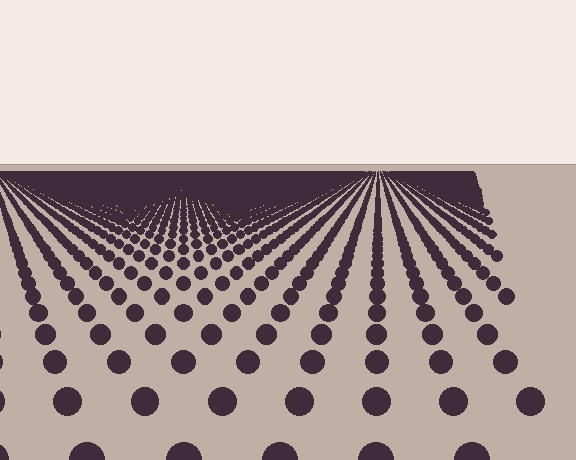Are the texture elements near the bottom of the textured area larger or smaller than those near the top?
Larger. Near the bottom, elements are closer to the viewer and appear at a bigger on-screen size.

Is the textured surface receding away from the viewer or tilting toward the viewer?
The surface is receding away from the viewer. Texture elements get smaller and denser toward the top.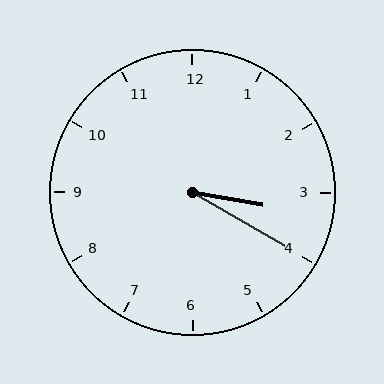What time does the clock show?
3:20.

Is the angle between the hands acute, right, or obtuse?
It is acute.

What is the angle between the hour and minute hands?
Approximately 20 degrees.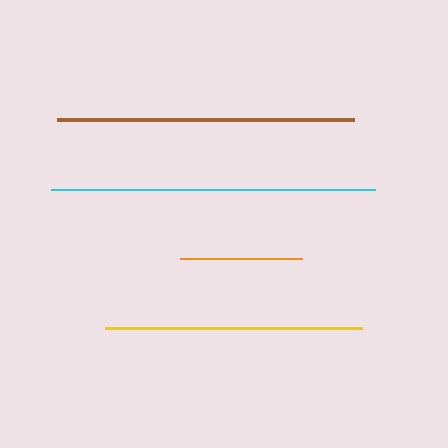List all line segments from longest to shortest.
From longest to shortest: cyan, brown, yellow, orange.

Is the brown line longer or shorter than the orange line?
The brown line is longer than the orange line.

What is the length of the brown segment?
The brown segment is approximately 297 pixels long.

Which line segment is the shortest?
The orange line is the shortest at approximately 122 pixels.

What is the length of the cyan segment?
The cyan segment is approximately 323 pixels long.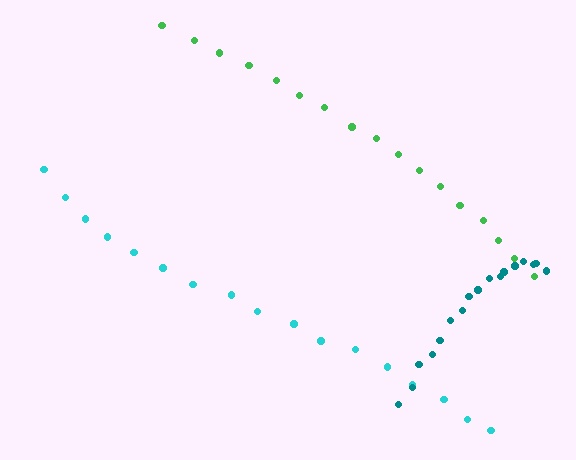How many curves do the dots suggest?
There are 3 distinct paths.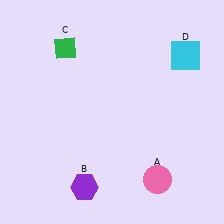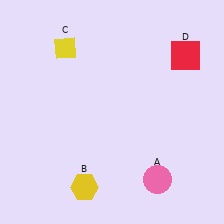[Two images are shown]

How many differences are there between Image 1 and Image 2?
There are 3 differences between the two images.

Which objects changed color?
B changed from purple to yellow. C changed from green to yellow. D changed from cyan to red.